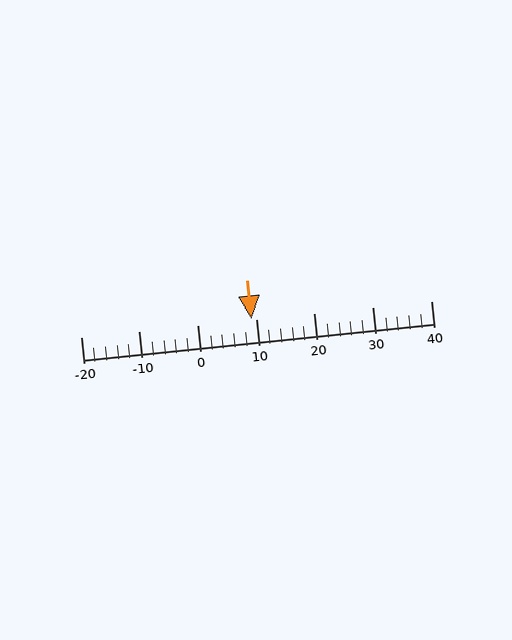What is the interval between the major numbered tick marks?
The major tick marks are spaced 10 units apart.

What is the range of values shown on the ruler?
The ruler shows values from -20 to 40.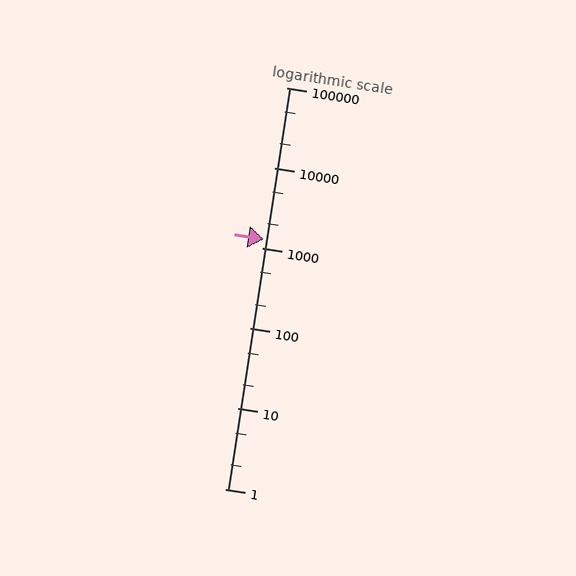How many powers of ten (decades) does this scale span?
The scale spans 5 decades, from 1 to 100000.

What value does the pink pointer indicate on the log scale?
The pointer indicates approximately 1300.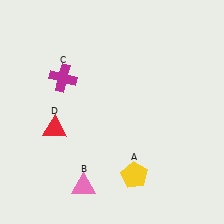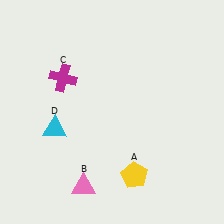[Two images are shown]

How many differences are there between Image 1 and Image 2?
There is 1 difference between the two images.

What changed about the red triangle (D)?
In Image 1, D is red. In Image 2, it changed to cyan.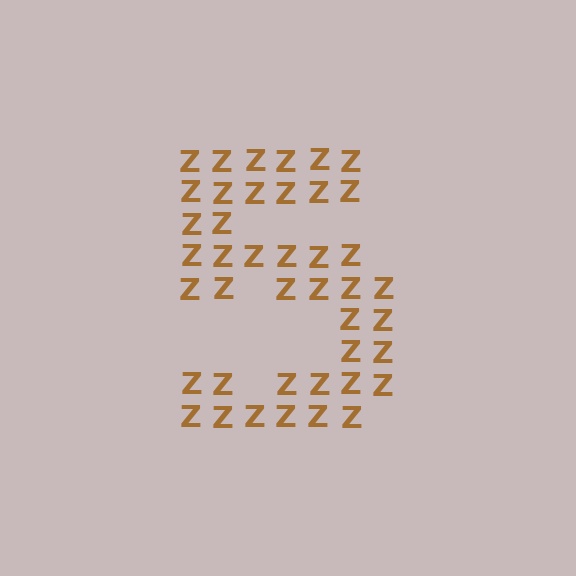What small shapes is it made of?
It is made of small letter Z's.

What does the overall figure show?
The overall figure shows the digit 5.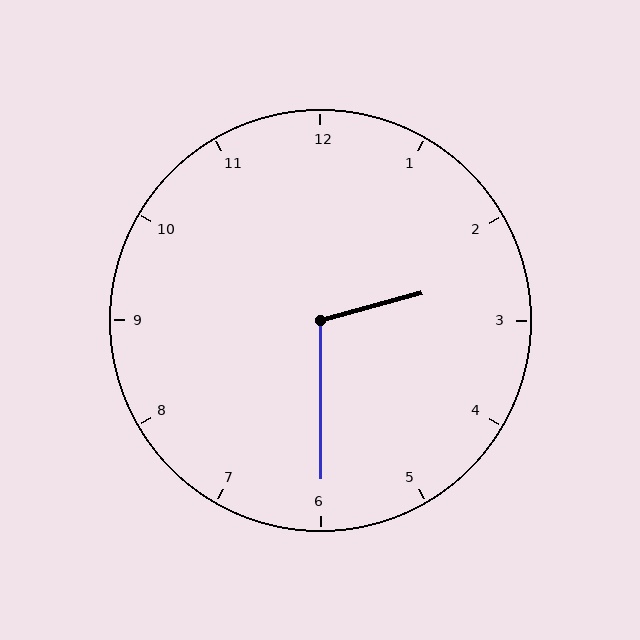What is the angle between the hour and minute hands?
Approximately 105 degrees.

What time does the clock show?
2:30.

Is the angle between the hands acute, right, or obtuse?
It is obtuse.